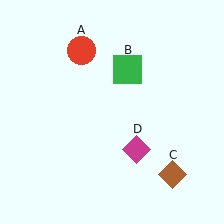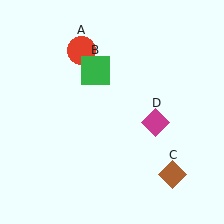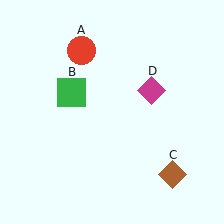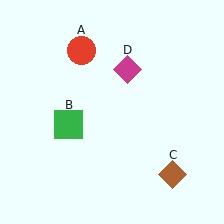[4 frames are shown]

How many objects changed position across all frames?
2 objects changed position: green square (object B), magenta diamond (object D).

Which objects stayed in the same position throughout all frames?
Red circle (object A) and brown diamond (object C) remained stationary.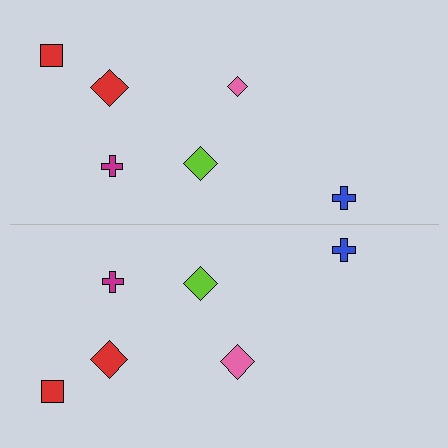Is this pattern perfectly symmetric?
No, the pattern is not perfectly symmetric. The pink diamond on the bottom side has a different size than its mirror counterpart.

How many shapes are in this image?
There are 12 shapes in this image.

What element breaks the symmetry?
The pink diamond on the bottom side has a different size than its mirror counterpart.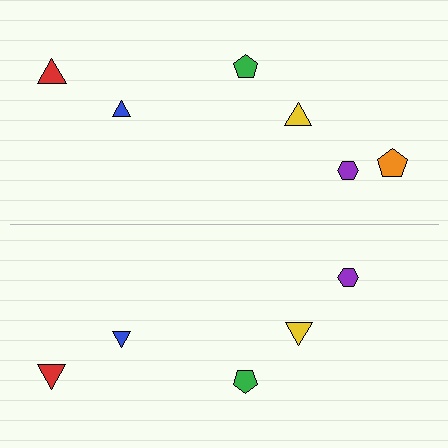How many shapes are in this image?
There are 11 shapes in this image.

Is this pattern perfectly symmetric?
No, the pattern is not perfectly symmetric. A orange pentagon is missing from the bottom side.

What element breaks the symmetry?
A orange pentagon is missing from the bottom side.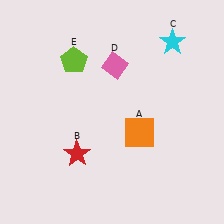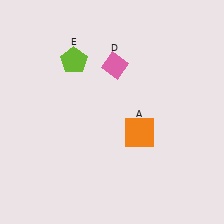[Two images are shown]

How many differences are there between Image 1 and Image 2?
There are 2 differences between the two images.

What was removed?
The cyan star (C), the red star (B) were removed in Image 2.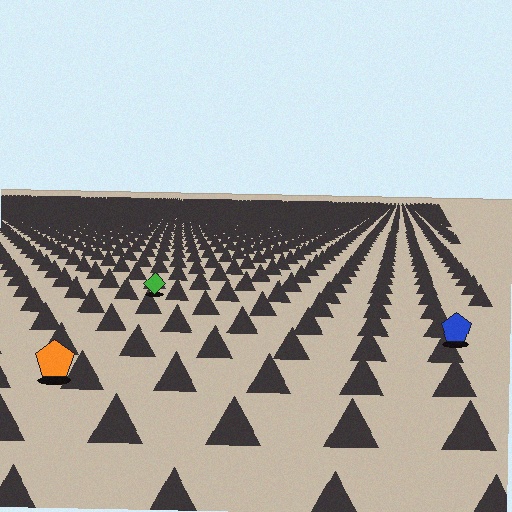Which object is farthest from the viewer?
The green diamond is farthest from the viewer. It appears smaller and the ground texture around it is denser.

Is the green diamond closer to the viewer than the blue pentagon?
No. The blue pentagon is closer — you can tell from the texture gradient: the ground texture is coarser near it.